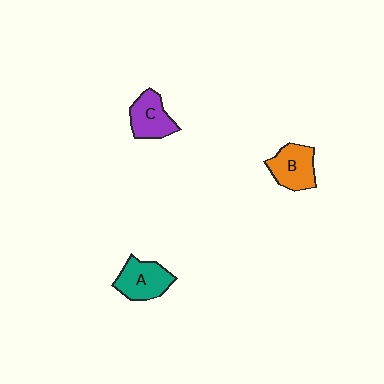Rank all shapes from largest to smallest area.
From largest to smallest: A (teal), B (orange), C (purple).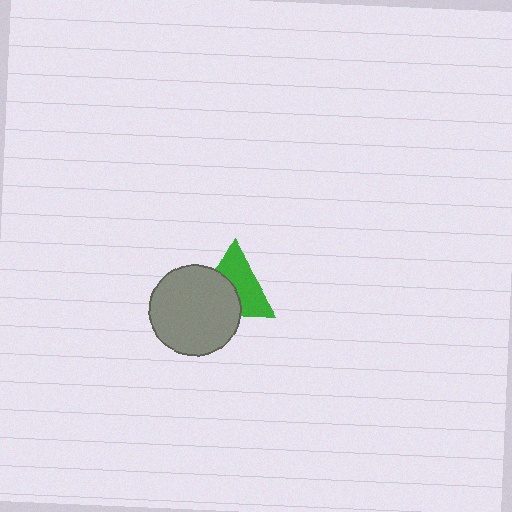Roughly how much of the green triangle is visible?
About half of it is visible (roughly 55%).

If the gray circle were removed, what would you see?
You would see the complete green triangle.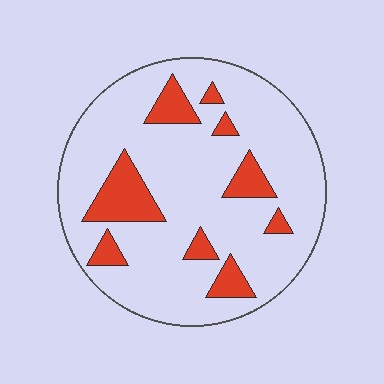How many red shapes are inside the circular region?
9.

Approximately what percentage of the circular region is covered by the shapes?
Approximately 15%.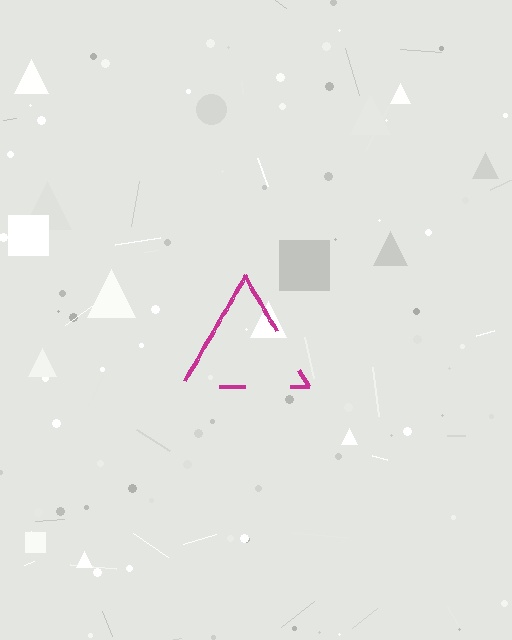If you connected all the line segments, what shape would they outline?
They would outline a triangle.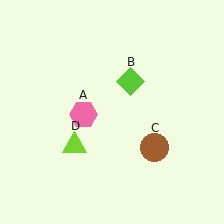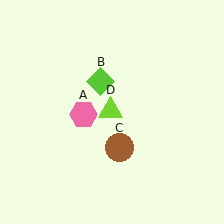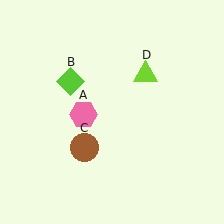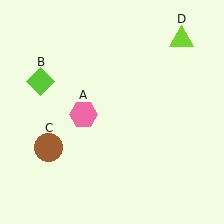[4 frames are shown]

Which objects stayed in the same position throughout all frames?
Pink hexagon (object A) remained stationary.